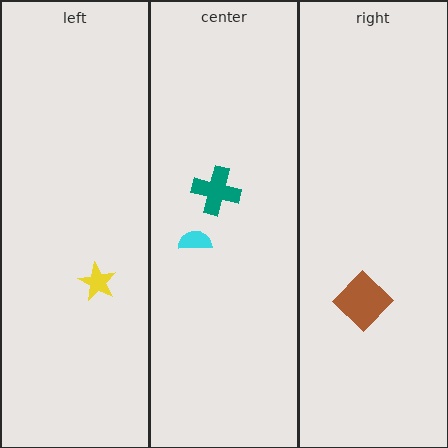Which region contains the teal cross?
The center region.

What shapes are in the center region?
The cyan semicircle, the teal cross.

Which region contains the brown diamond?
The right region.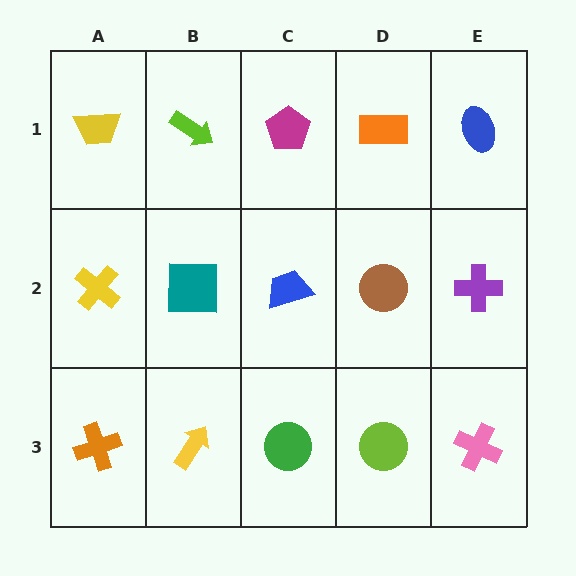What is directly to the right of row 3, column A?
A yellow arrow.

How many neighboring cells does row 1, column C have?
3.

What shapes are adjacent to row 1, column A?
A yellow cross (row 2, column A), a lime arrow (row 1, column B).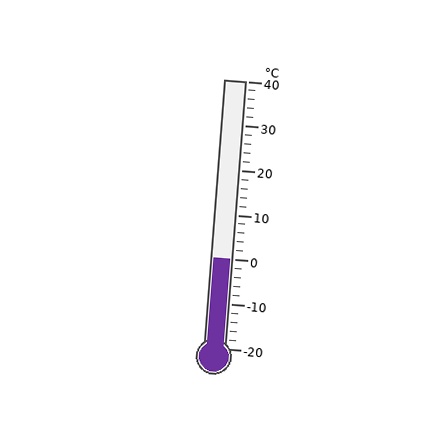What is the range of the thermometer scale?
The thermometer scale ranges from -20°C to 40°C.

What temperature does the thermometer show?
The thermometer shows approximately 0°C.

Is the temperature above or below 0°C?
The temperature is at 0°C.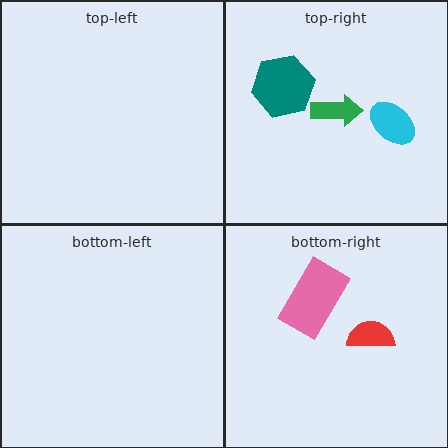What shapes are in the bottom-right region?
The red semicircle, the pink rectangle.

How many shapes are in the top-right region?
3.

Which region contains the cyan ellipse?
The top-right region.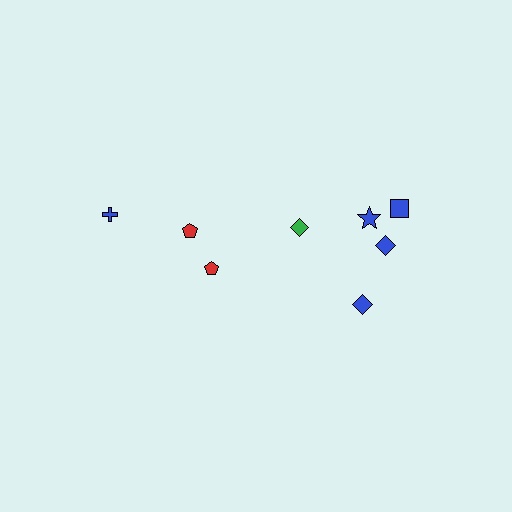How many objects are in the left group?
There are 3 objects.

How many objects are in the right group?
There are 5 objects.